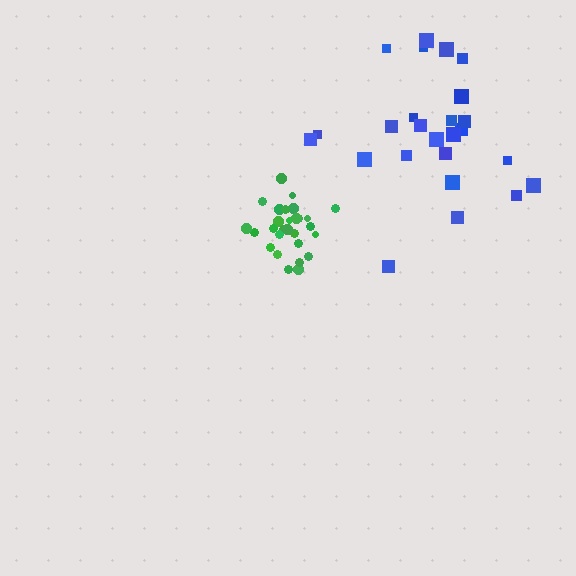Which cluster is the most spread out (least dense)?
Blue.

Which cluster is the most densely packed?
Green.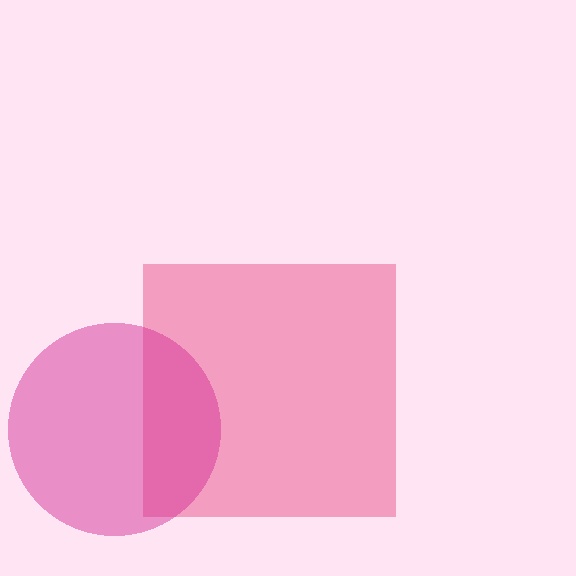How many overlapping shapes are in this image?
There are 2 overlapping shapes in the image.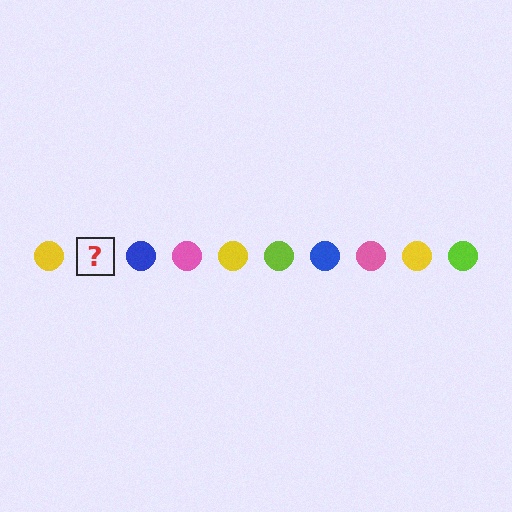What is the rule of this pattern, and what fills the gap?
The rule is that the pattern cycles through yellow, lime, blue, pink circles. The gap should be filled with a lime circle.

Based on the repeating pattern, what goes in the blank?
The blank should be a lime circle.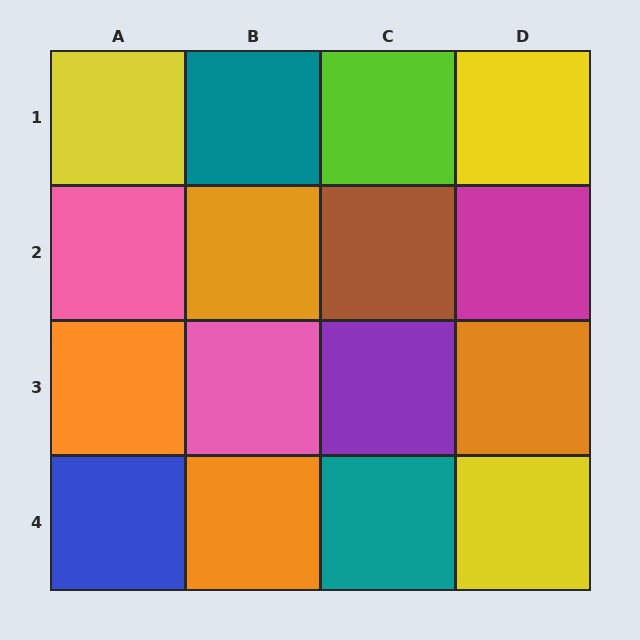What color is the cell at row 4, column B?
Orange.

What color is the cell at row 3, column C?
Purple.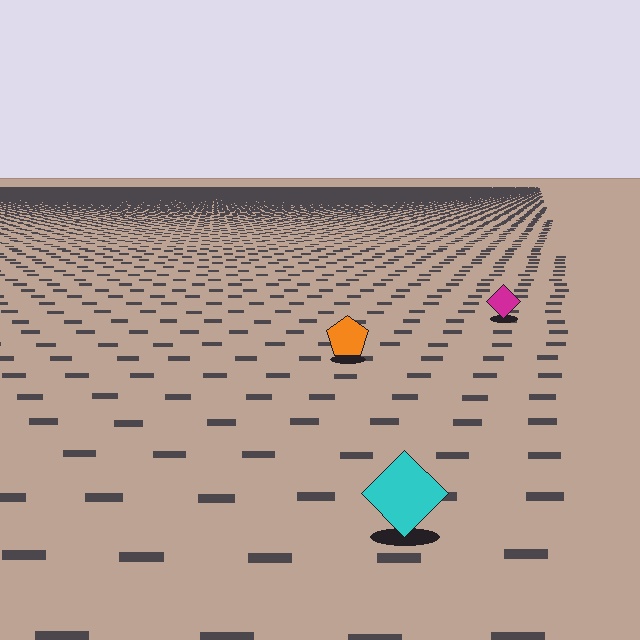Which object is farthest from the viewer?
The magenta diamond is farthest from the viewer. It appears smaller and the ground texture around it is denser.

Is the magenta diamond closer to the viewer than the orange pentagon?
No. The orange pentagon is closer — you can tell from the texture gradient: the ground texture is coarser near it.